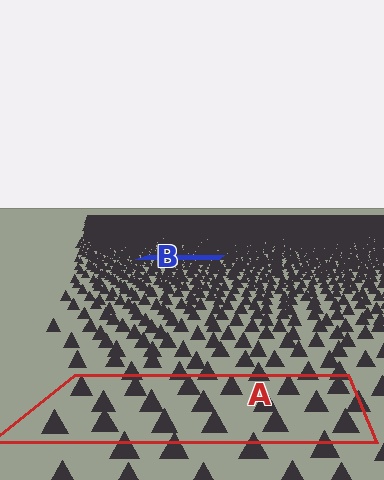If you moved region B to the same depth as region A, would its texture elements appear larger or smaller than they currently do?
They would appear larger. At a closer depth, the same texture elements are projected at a bigger on-screen size.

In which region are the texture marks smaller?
The texture marks are smaller in region B, because it is farther away.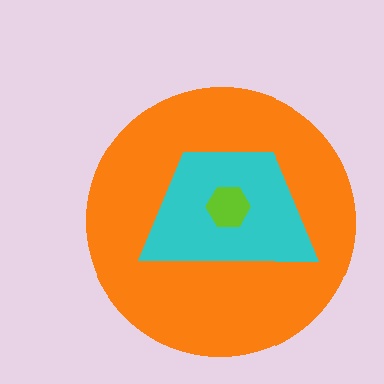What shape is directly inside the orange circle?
The cyan trapezoid.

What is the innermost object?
The lime hexagon.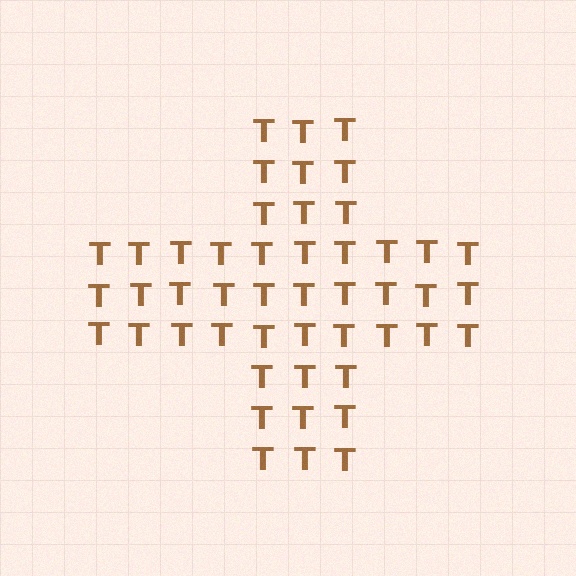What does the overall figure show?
The overall figure shows a cross.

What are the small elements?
The small elements are letter T's.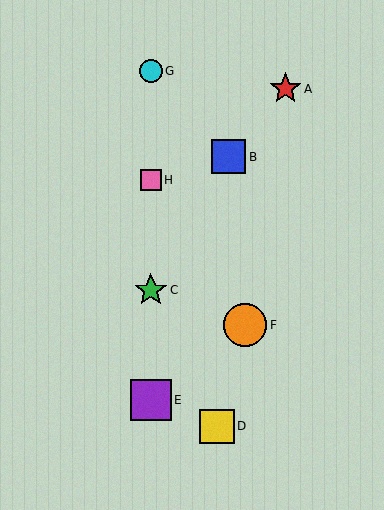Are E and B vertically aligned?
No, E is at x≈151 and B is at x≈229.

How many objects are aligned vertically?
4 objects (C, E, G, H) are aligned vertically.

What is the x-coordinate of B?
Object B is at x≈229.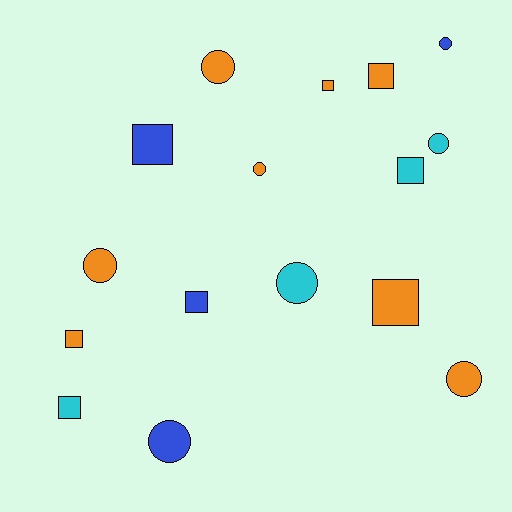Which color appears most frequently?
Orange, with 8 objects.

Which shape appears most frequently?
Square, with 8 objects.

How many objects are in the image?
There are 16 objects.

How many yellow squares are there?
There are no yellow squares.